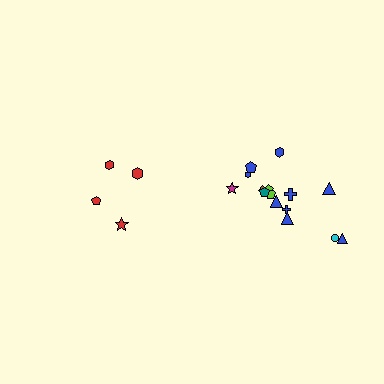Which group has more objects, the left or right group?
The right group.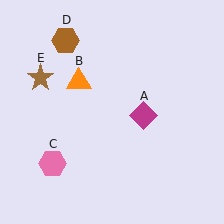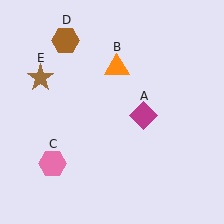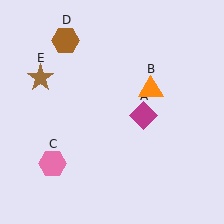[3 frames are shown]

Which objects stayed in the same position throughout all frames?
Magenta diamond (object A) and pink hexagon (object C) and brown hexagon (object D) and brown star (object E) remained stationary.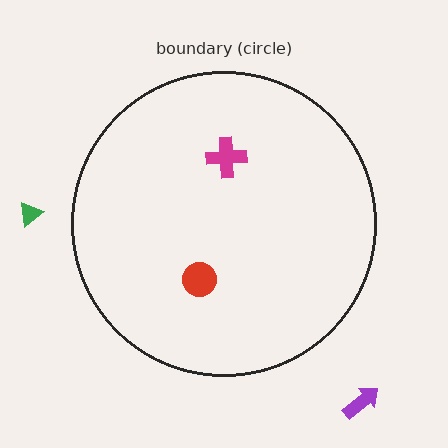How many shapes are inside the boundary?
2 inside, 2 outside.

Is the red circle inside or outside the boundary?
Inside.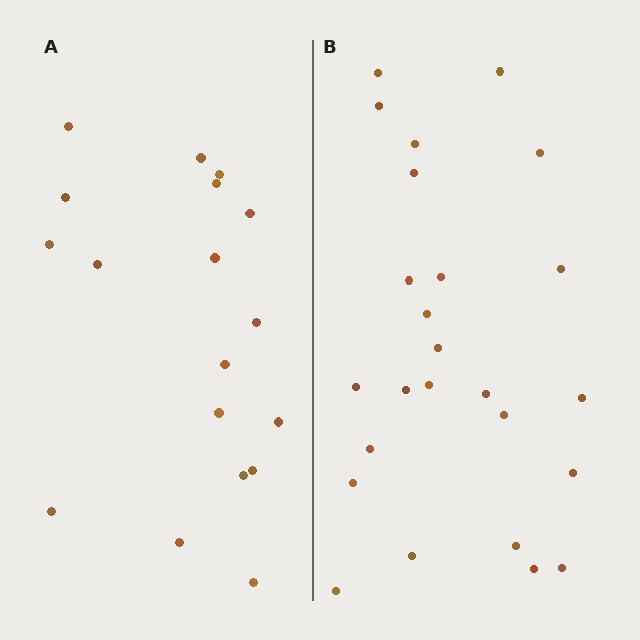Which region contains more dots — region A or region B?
Region B (the right region) has more dots.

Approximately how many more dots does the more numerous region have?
Region B has roughly 8 or so more dots than region A.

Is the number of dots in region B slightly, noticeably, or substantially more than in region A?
Region B has noticeably more, but not dramatically so. The ratio is roughly 1.4 to 1.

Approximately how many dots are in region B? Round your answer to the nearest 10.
About 20 dots. (The exact count is 25, which rounds to 20.)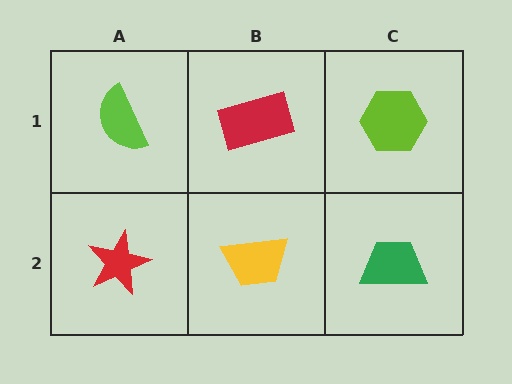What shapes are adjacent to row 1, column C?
A green trapezoid (row 2, column C), a red rectangle (row 1, column B).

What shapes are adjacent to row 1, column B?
A yellow trapezoid (row 2, column B), a lime semicircle (row 1, column A), a lime hexagon (row 1, column C).